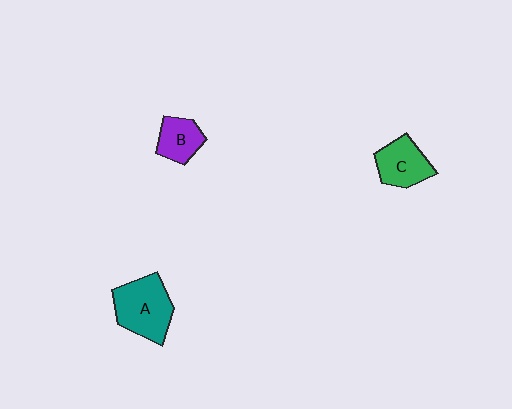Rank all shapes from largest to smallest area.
From largest to smallest: A (teal), C (green), B (purple).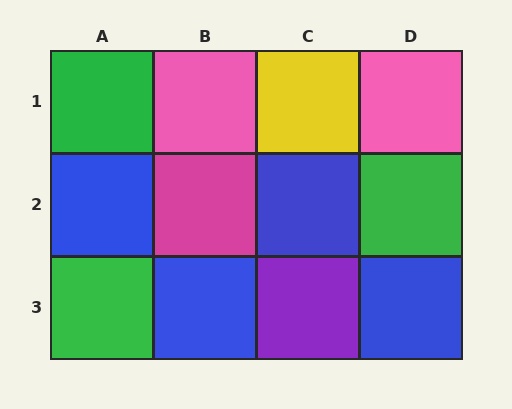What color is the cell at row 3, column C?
Purple.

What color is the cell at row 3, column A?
Green.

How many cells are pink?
2 cells are pink.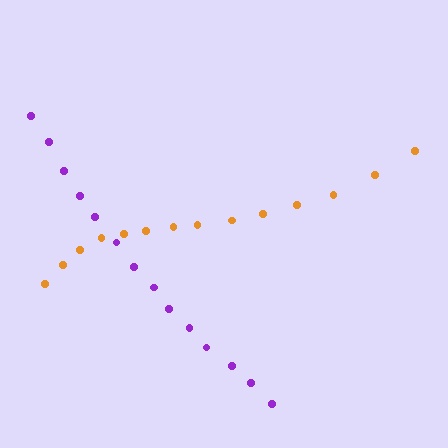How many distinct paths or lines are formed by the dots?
There are 2 distinct paths.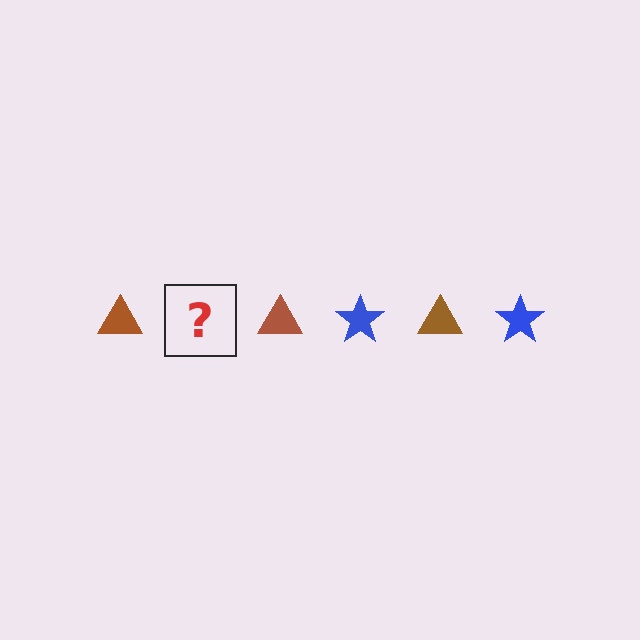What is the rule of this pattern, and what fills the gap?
The rule is that the pattern alternates between brown triangle and blue star. The gap should be filled with a blue star.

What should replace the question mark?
The question mark should be replaced with a blue star.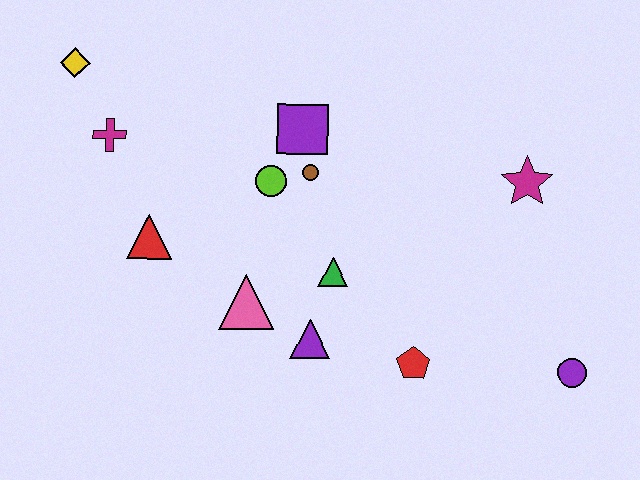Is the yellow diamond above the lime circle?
Yes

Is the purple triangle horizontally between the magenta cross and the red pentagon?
Yes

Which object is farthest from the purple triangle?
The yellow diamond is farthest from the purple triangle.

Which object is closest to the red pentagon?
The purple triangle is closest to the red pentagon.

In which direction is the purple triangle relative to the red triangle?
The purple triangle is to the right of the red triangle.